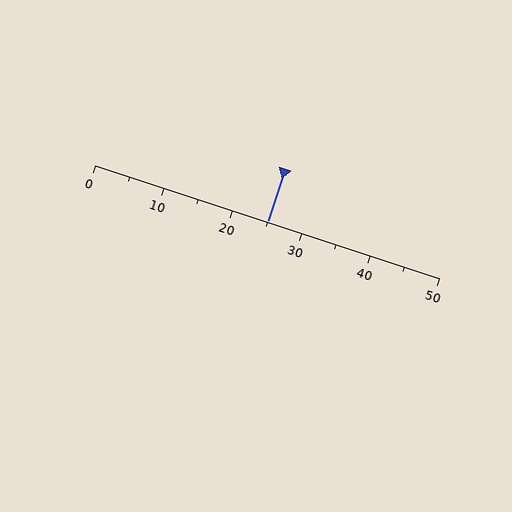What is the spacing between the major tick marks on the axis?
The major ticks are spaced 10 apart.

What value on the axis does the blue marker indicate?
The marker indicates approximately 25.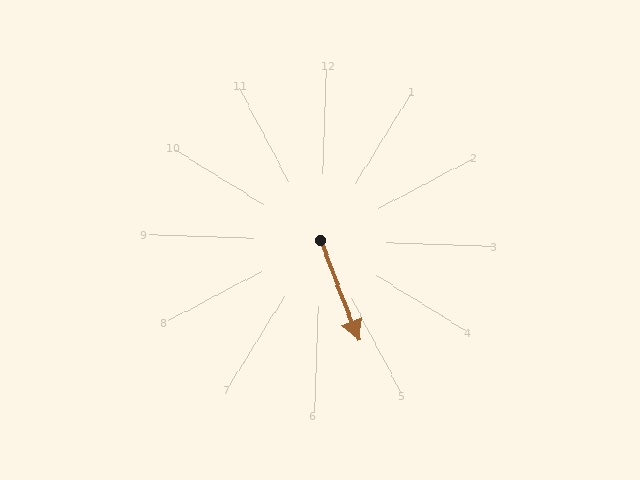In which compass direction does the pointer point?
Southeast.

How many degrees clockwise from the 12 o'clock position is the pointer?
Approximately 157 degrees.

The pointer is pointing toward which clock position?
Roughly 5 o'clock.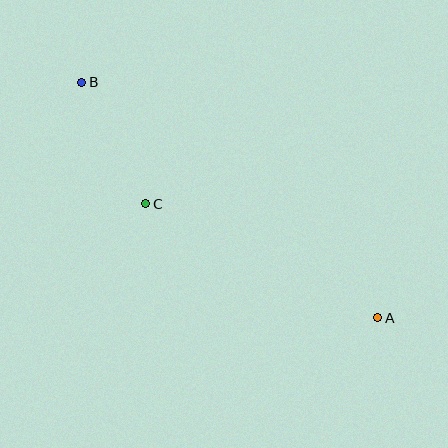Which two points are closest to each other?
Points B and C are closest to each other.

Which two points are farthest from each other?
Points A and B are farthest from each other.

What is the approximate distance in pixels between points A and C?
The distance between A and C is approximately 258 pixels.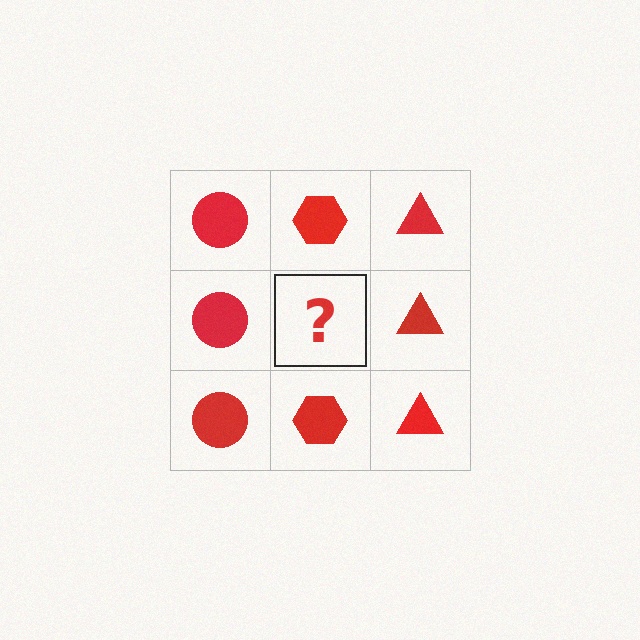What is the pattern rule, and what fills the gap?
The rule is that each column has a consistent shape. The gap should be filled with a red hexagon.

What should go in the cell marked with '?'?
The missing cell should contain a red hexagon.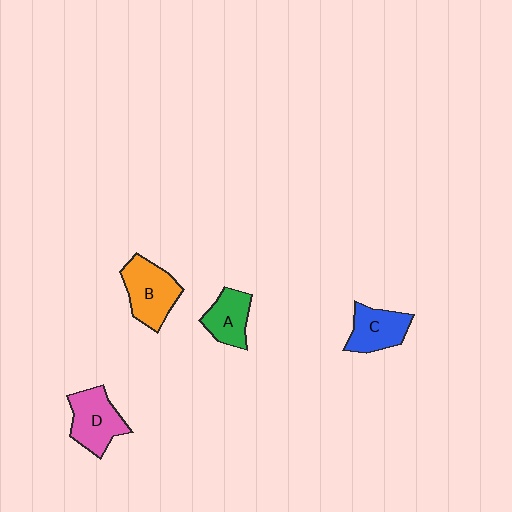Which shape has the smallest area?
Shape A (green).